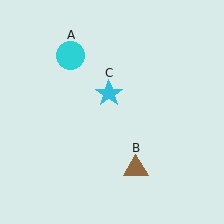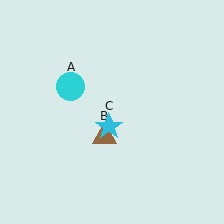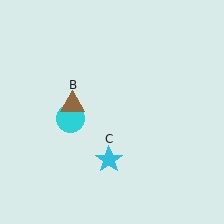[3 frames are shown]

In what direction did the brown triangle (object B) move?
The brown triangle (object B) moved up and to the left.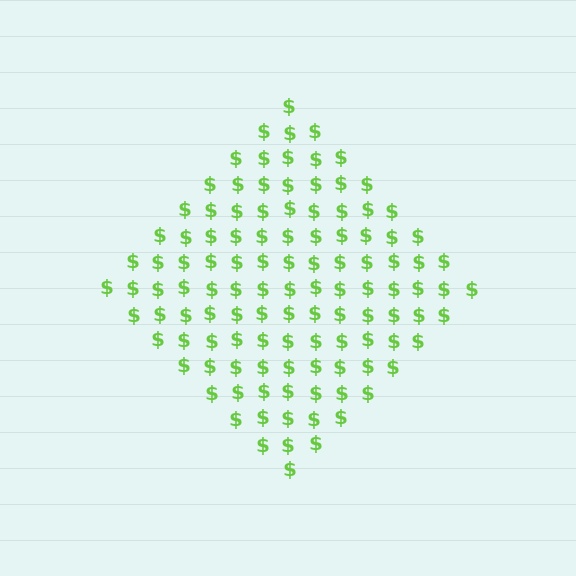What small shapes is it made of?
It is made of small dollar signs.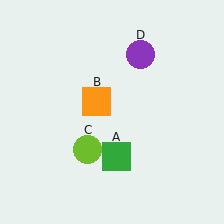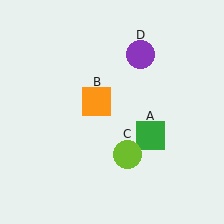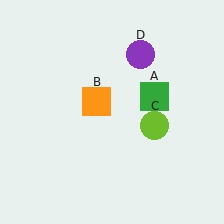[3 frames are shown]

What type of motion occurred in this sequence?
The green square (object A), lime circle (object C) rotated counterclockwise around the center of the scene.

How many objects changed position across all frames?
2 objects changed position: green square (object A), lime circle (object C).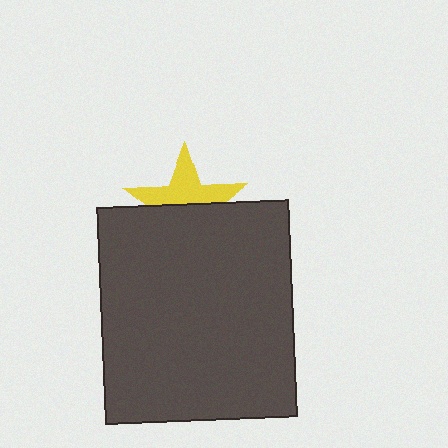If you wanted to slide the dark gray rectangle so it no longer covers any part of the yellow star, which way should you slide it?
Slide it down — that is the most direct way to separate the two shapes.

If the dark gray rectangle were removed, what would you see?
You would see the complete yellow star.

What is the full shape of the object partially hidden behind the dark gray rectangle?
The partially hidden object is a yellow star.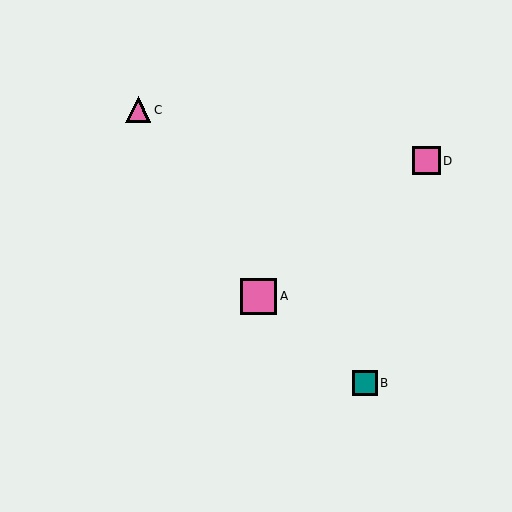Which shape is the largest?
The pink square (labeled A) is the largest.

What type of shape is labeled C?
Shape C is a pink triangle.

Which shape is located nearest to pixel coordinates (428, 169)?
The pink square (labeled D) at (426, 161) is nearest to that location.